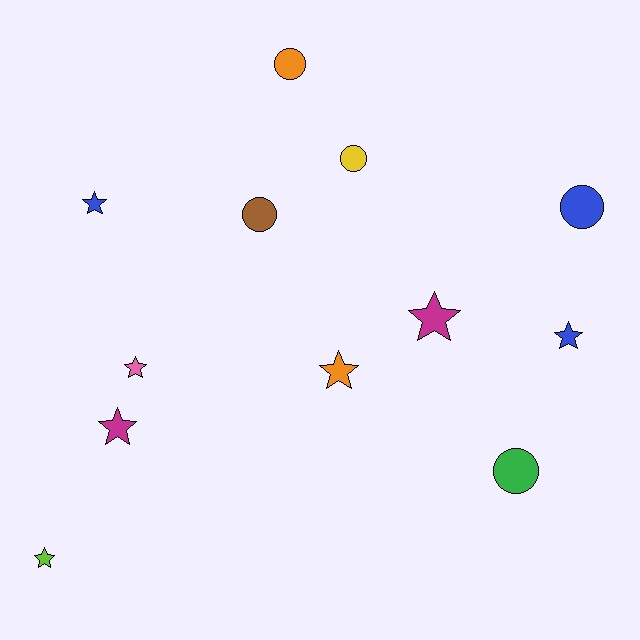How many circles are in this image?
There are 5 circles.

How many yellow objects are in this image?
There is 1 yellow object.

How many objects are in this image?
There are 12 objects.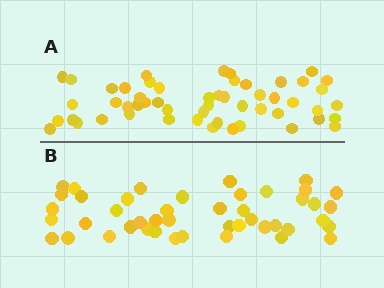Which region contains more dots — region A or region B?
Region A (the top region) has more dots.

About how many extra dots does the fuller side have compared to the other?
Region A has roughly 8 or so more dots than region B.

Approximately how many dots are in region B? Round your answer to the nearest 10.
About 40 dots. (The exact count is 45, which rounds to 40.)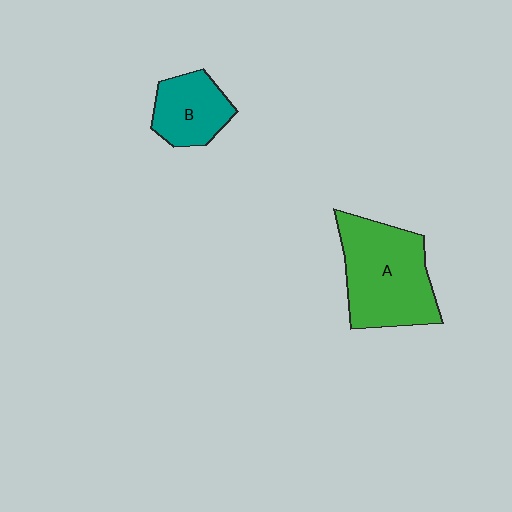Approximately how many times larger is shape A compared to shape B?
Approximately 1.9 times.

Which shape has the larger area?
Shape A (green).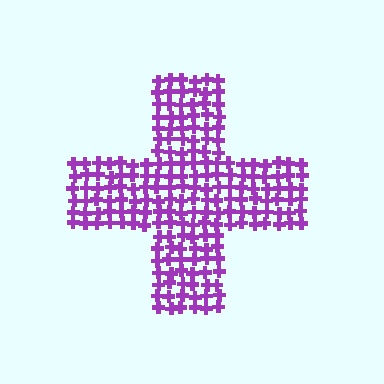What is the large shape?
The large shape is a cross.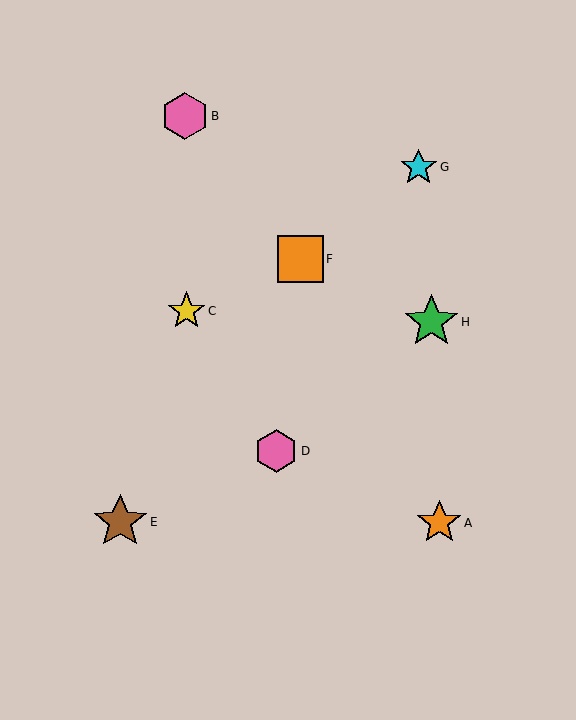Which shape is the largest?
The brown star (labeled E) is the largest.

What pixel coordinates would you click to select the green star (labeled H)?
Click at (431, 322) to select the green star H.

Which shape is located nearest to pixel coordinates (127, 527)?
The brown star (labeled E) at (120, 522) is nearest to that location.